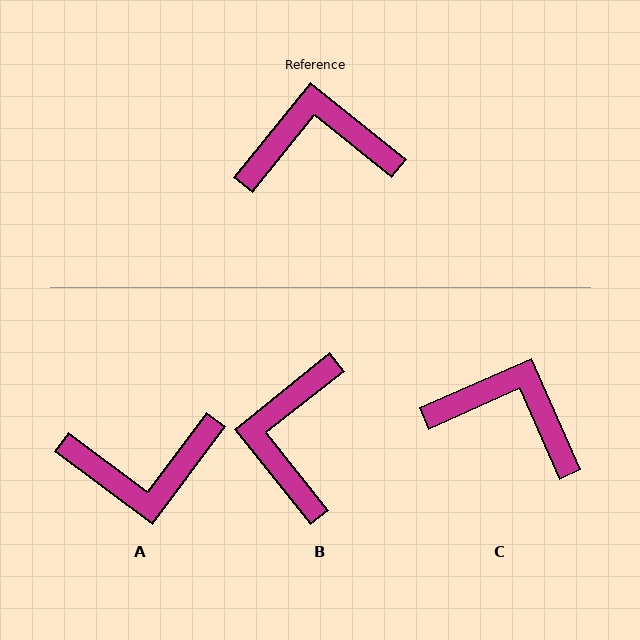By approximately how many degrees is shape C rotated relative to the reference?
Approximately 27 degrees clockwise.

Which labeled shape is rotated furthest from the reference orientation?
A, about 178 degrees away.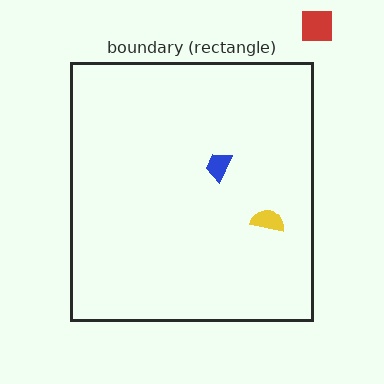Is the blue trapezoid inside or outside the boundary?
Inside.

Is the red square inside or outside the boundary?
Outside.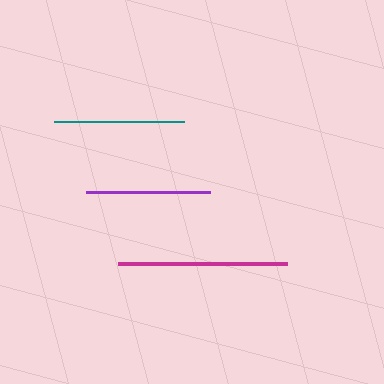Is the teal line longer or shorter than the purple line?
The teal line is longer than the purple line.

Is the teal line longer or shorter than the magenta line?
The magenta line is longer than the teal line.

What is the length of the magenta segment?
The magenta segment is approximately 169 pixels long.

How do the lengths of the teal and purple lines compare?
The teal and purple lines are approximately the same length.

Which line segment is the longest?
The magenta line is the longest at approximately 169 pixels.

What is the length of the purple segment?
The purple segment is approximately 124 pixels long.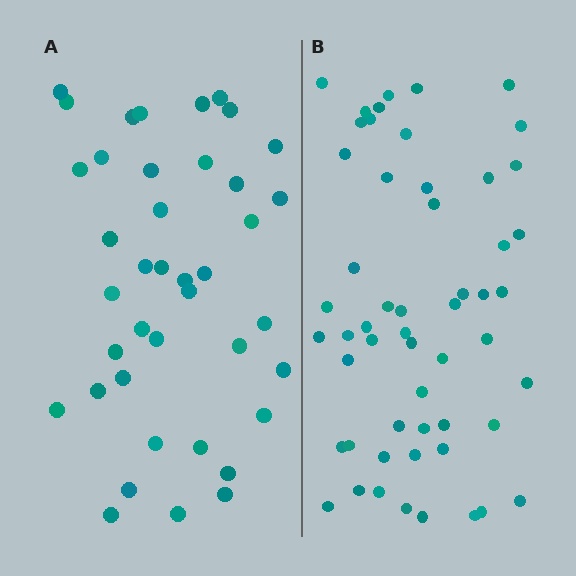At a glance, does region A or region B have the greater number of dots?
Region B (the right region) has more dots.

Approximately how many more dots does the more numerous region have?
Region B has approximately 15 more dots than region A.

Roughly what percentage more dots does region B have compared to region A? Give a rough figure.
About 35% more.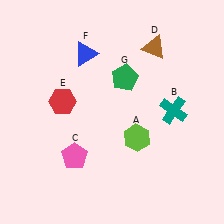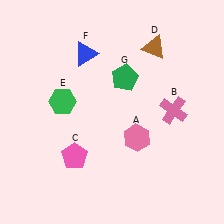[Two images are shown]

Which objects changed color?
A changed from lime to pink. B changed from teal to pink. E changed from red to green.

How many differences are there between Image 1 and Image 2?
There are 3 differences between the two images.